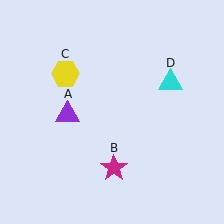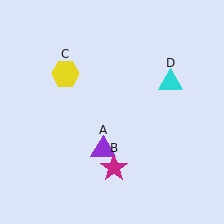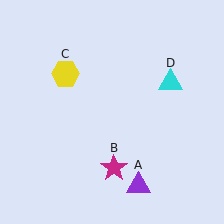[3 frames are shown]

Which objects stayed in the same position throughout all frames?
Magenta star (object B) and yellow hexagon (object C) and cyan triangle (object D) remained stationary.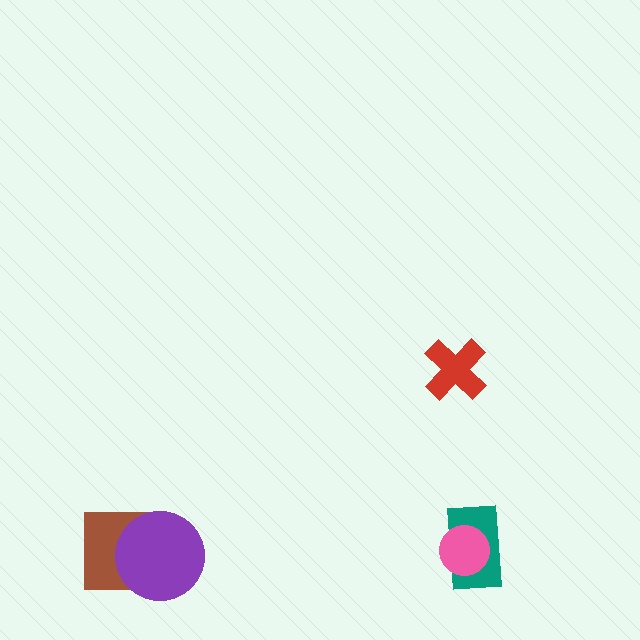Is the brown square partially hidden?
Yes, it is partially covered by another shape.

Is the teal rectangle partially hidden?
Yes, it is partially covered by another shape.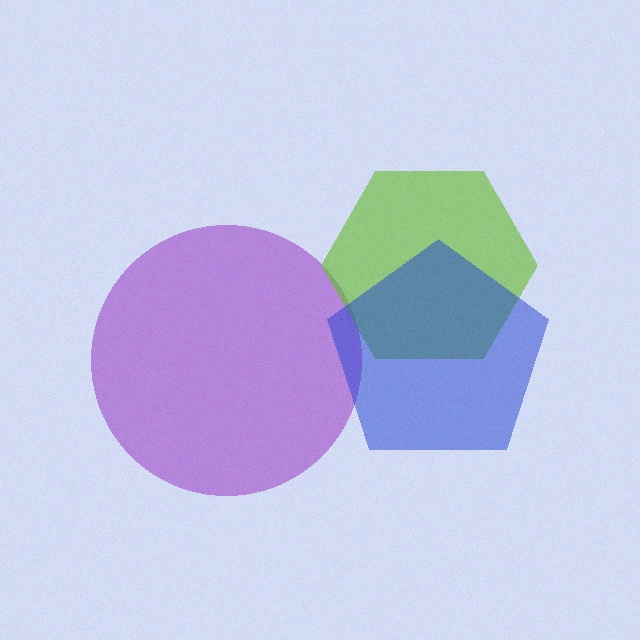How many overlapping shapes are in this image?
There are 3 overlapping shapes in the image.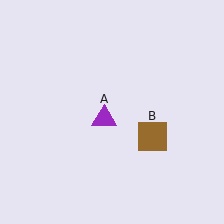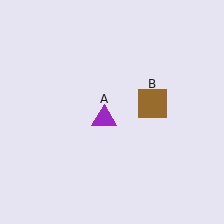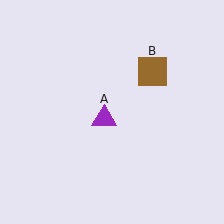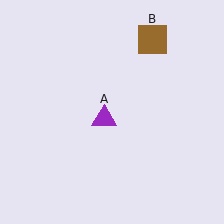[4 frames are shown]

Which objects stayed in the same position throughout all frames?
Purple triangle (object A) remained stationary.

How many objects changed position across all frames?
1 object changed position: brown square (object B).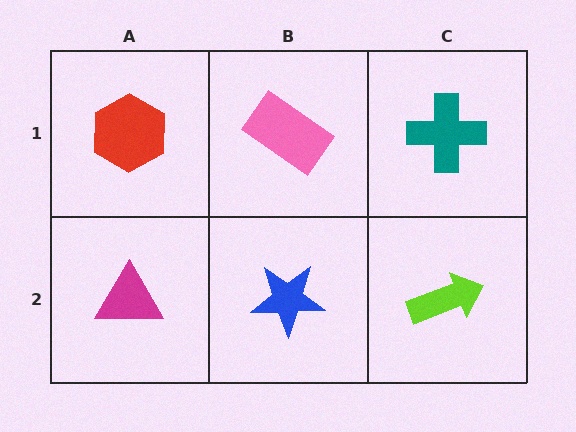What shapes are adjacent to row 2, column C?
A teal cross (row 1, column C), a blue star (row 2, column B).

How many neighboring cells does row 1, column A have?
2.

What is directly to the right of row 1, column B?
A teal cross.